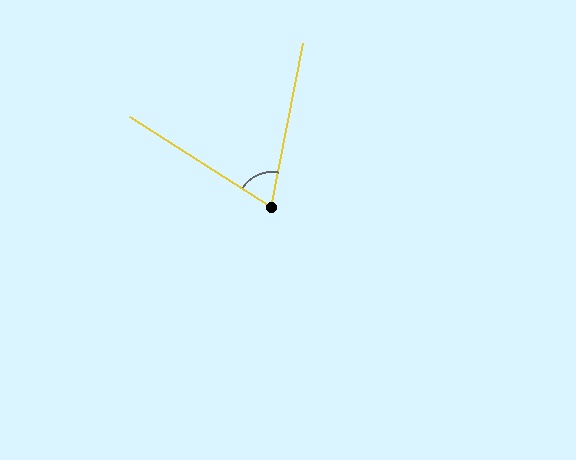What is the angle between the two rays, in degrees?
Approximately 69 degrees.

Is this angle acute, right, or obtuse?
It is acute.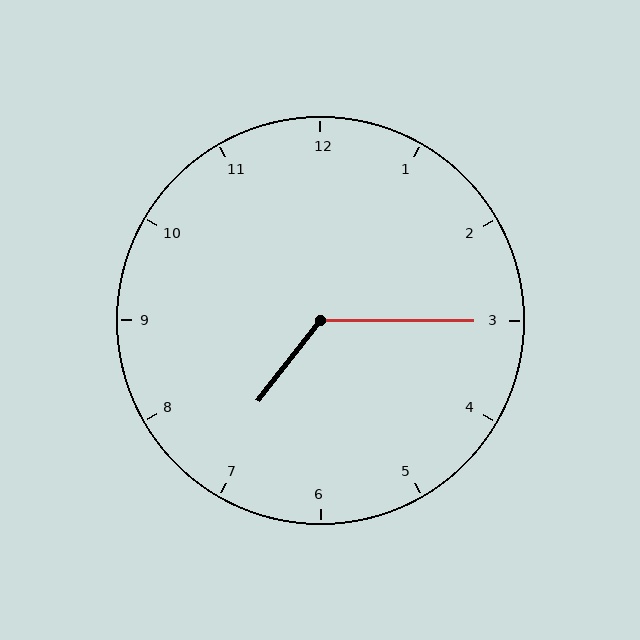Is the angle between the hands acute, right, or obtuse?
It is obtuse.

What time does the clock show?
7:15.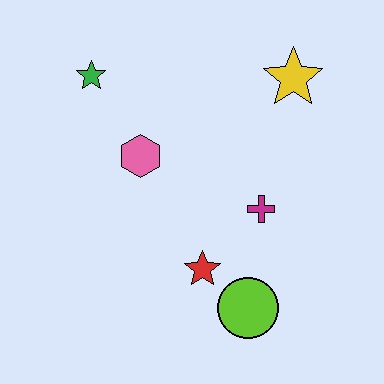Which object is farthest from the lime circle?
The green star is farthest from the lime circle.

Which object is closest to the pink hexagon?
The green star is closest to the pink hexagon.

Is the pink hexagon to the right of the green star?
Yes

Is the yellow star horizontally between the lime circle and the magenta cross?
No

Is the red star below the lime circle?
No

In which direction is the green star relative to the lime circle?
The green star is above the lime circle.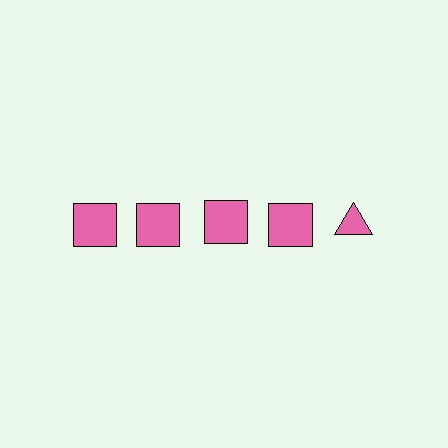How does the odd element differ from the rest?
It has a different shape: triangle instead of square.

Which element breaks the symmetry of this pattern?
The pink triangle in the top row, rightmost column breaks the symmetry. All other shapes are pink squares.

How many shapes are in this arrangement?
There are 5 shapes arranged in a grid pattern.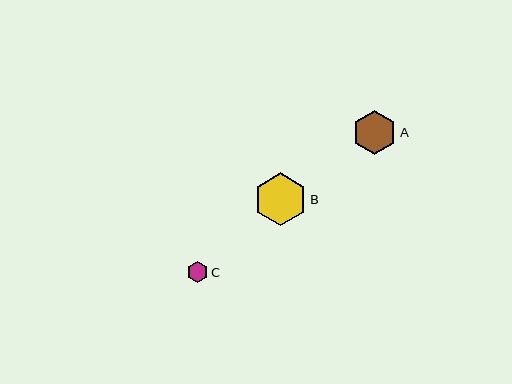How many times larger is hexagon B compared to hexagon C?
Hexagon B is approximately 2.5 times the size of hexagon C.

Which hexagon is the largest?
Hexagon B is the largest with a size of approximately 53 pixels.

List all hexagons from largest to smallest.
From largest to smallest: B, A, C.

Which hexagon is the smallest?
Hexagon C is the smallest with a size of approximately 21 pixels.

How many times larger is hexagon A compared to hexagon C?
Hexagon A is approximately 2.1 times the size of hexagon C.